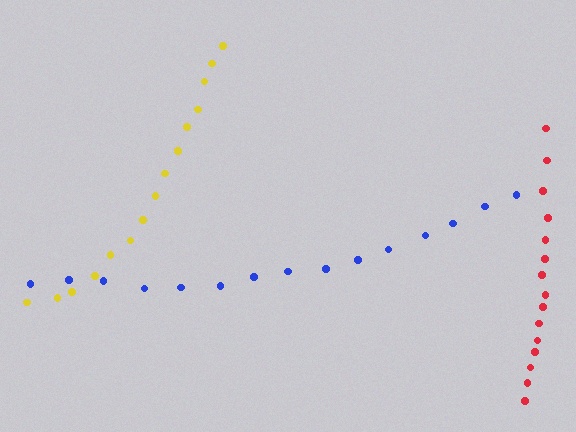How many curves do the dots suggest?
There are 3 distinct paths.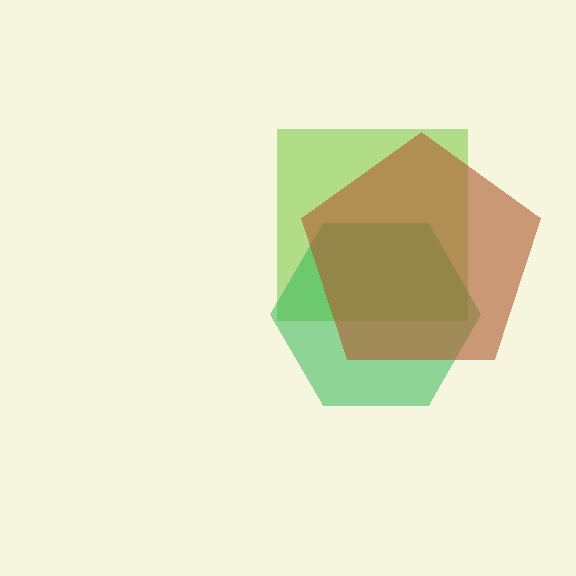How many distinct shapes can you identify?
There are 3 distinct shapes: a lime square, a green hexagon, a brown pentagon.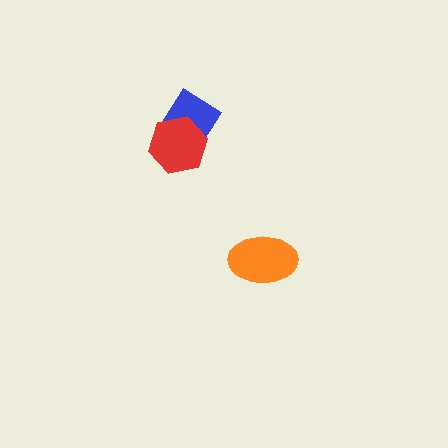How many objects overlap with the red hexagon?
1 object overlaps with the red hexagon.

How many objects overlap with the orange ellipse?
0 objects overlap with the orange ellipse.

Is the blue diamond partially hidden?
Yes, it is partially covered by another shape.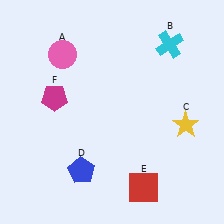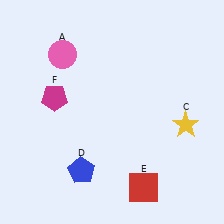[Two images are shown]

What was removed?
The cyan cross (B) was removed in Image 2.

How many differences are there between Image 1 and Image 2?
There is 1 difference between the two images.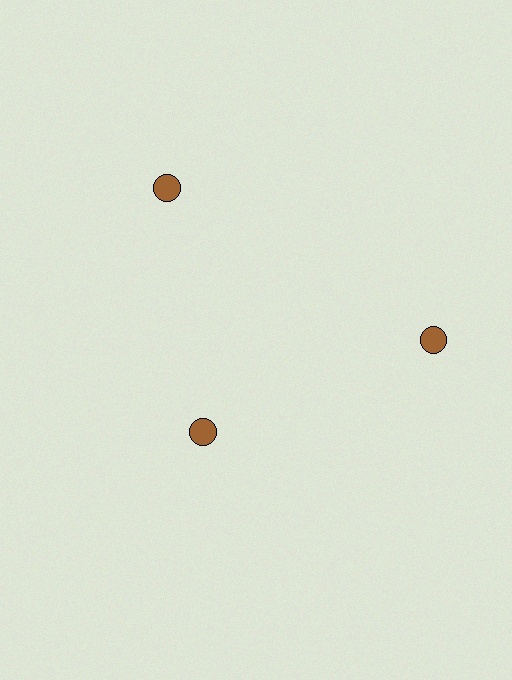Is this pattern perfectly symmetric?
No. The 3 brown circles are arranged in a ring, but one element near the 7 o'clock position is pulled inward toward the center, breaking the 3-fold rotational symmetry.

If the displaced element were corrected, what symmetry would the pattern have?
It would have 3-fold rotational symmetry — the pattern would map onto itself every 120 degrees.